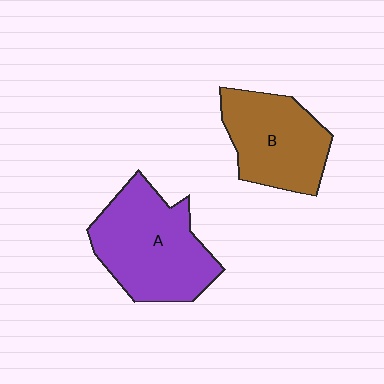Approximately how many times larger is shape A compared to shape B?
Approximately 1.3 times.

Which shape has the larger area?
Shape A (purple).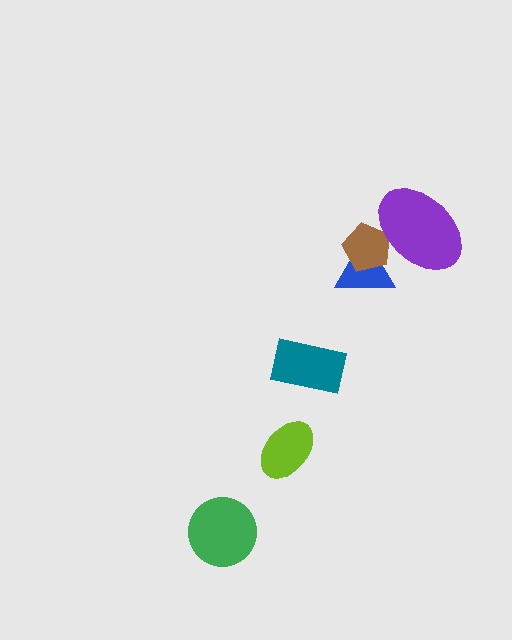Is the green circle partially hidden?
No, no other shape covers it.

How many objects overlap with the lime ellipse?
0 objects overlap with the lime ellipse.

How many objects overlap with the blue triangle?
2 objects overlap with the blue triangle.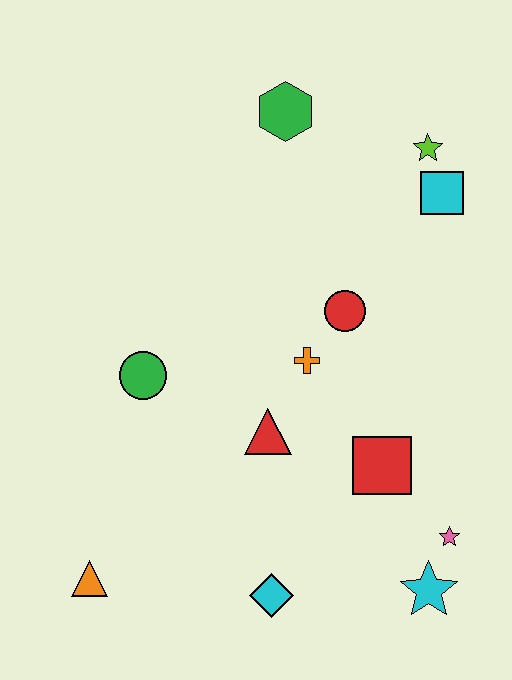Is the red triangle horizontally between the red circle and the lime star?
No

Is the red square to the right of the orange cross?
Yes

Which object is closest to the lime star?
The cyan square is closest to the lime star.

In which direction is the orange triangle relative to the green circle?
The orange triangle is below the green circle.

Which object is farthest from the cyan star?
The green hexagon is farthest from the cyan star.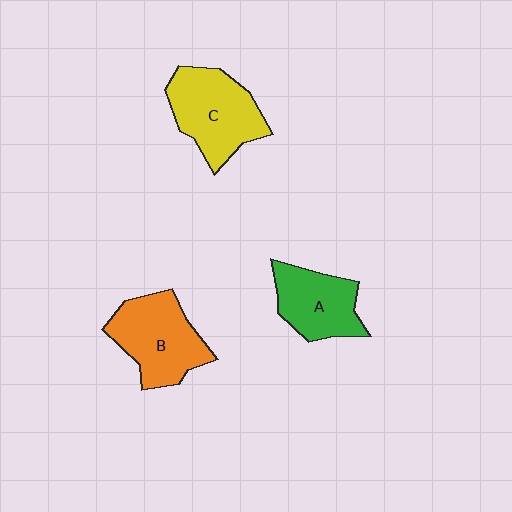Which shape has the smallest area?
Shape A (green).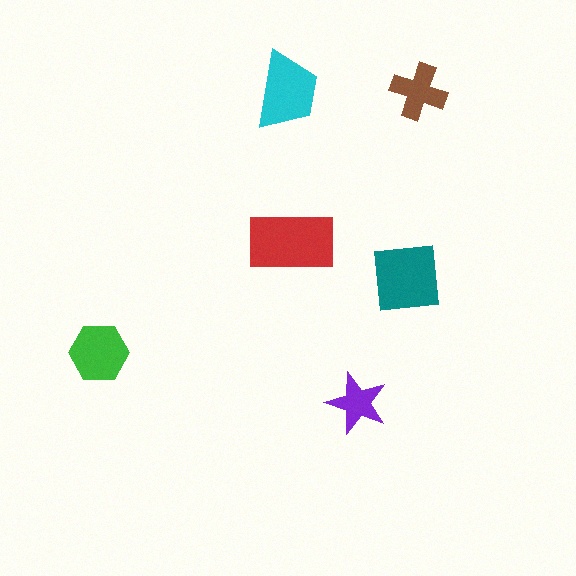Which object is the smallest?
The purple star.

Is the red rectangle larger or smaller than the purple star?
Larger.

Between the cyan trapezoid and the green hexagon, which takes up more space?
The cyan trapezoid.